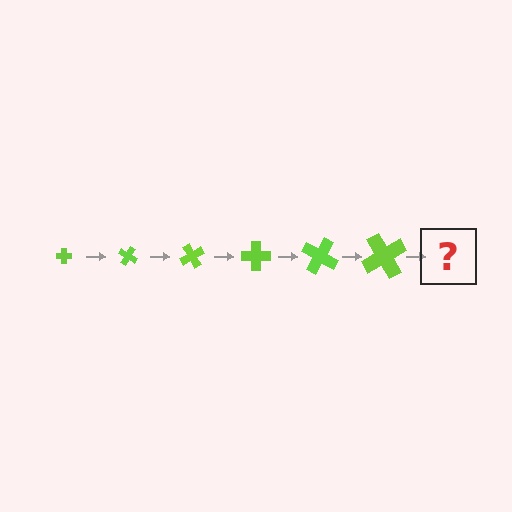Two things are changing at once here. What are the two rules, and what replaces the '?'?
The two rules are that the cross grows larger each step and it rotates 30 degrees each step. The '?' should be a cross, larger than the previous one and rotated 180 degrees from the start.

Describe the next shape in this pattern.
It should be a cross, larger than the previous one and rotated 180 degrees from the start.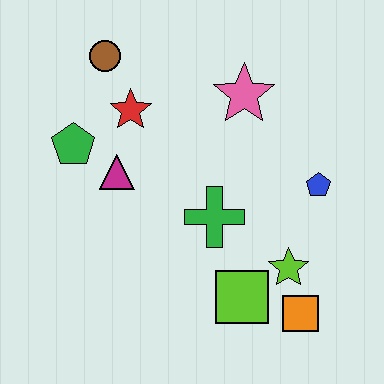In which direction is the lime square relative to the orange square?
The lime square is to the left of the orange square.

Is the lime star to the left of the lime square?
No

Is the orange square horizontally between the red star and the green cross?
No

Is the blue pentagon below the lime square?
No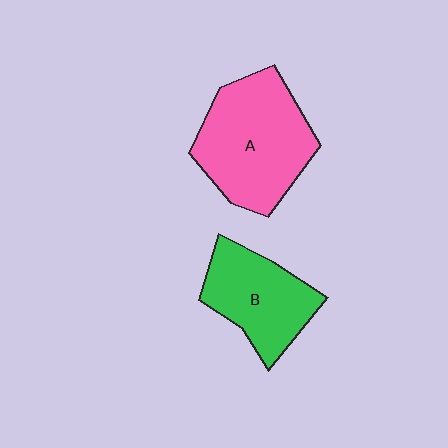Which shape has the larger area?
Shape A (pink).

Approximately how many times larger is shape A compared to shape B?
Approximately 1.4 times.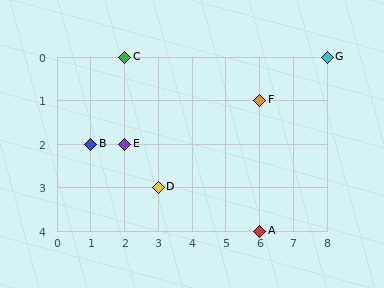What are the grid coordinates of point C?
Point C is at grid coordinates (2, 0).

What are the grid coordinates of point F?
Point F is at grid coordinates (6, 1).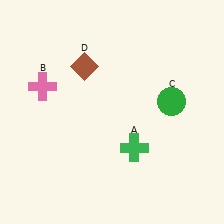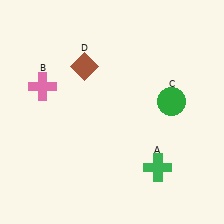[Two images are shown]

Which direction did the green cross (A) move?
The green cross (A) moved right.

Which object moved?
The green cross (A) moved right.